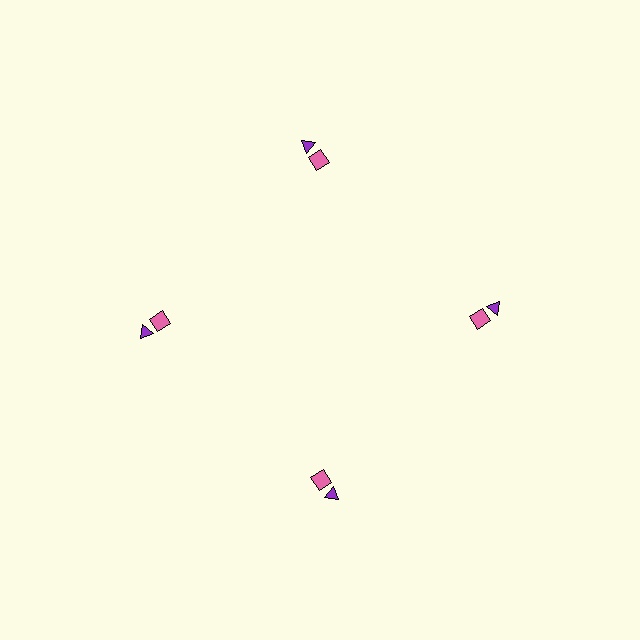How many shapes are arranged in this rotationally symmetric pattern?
There are 8 shapes, arranged in 4 groups of 2.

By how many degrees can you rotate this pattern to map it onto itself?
The pattern maps onto itself every 90 degrees of rotation.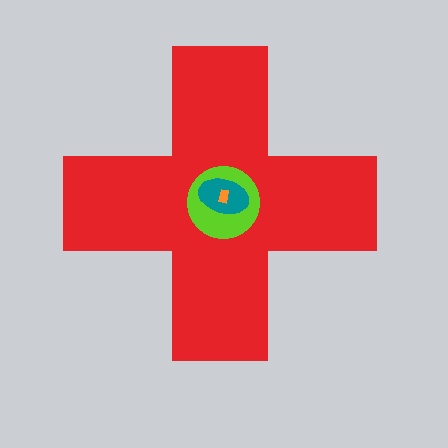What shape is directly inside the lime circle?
The teal ellipse.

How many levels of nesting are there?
4.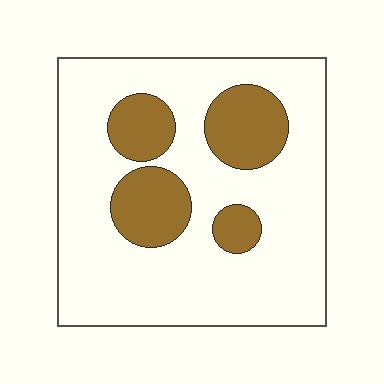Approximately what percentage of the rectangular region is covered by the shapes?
Approximately 25%.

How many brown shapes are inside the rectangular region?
4.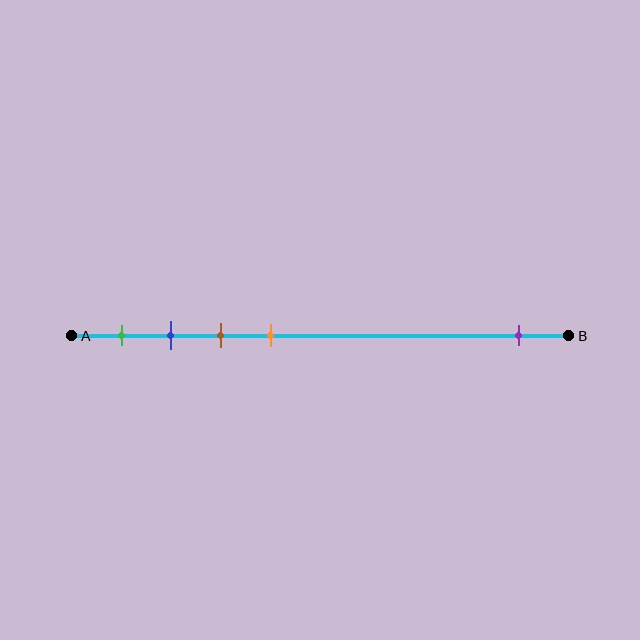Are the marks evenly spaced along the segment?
No, the marks are not evenly spaced.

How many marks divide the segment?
There are 5 marks dividing the segment.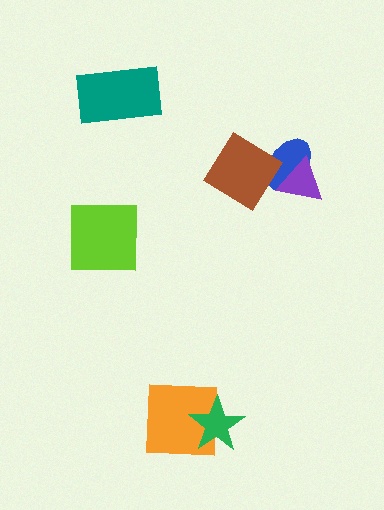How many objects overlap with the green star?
1 object overlaps with the green star.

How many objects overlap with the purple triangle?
2 objects overlap with the purple triangle.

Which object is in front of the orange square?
The green star is in front of the orange square.